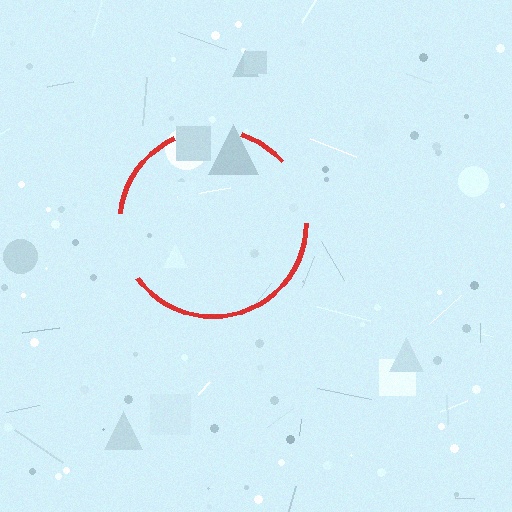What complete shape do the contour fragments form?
The contour fragments form a circle.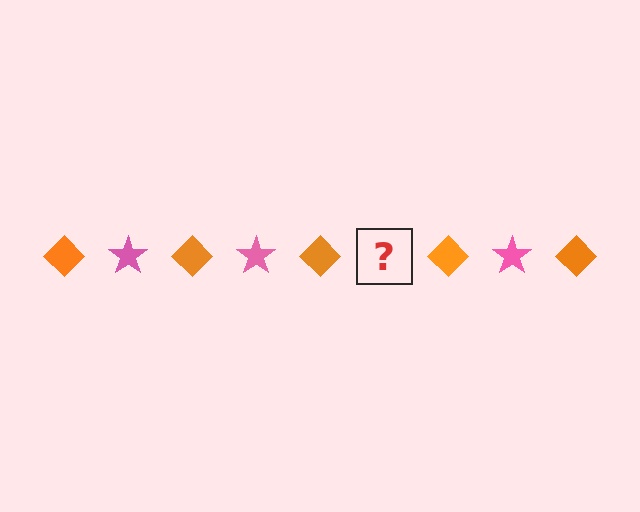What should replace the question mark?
The question mark should be replaced with a pink star.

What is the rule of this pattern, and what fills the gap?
The rule is that the pattern alternates between orange diamond and pink star. The gap should be filled with a pink star.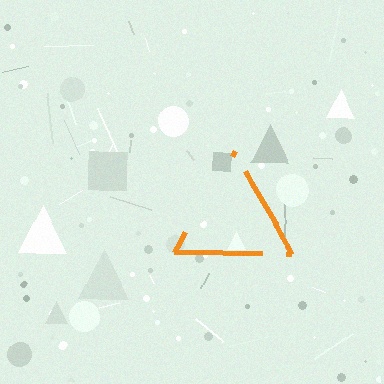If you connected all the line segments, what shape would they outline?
They would outline a triangle.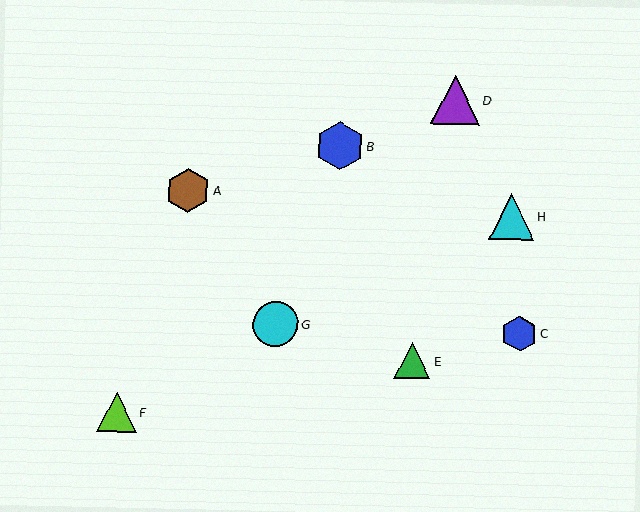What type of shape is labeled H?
Shape H is a cyan triangle.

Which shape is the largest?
The purple triangle (labeled D) is the largest.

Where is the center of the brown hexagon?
The center of the brown hexagon is at (188, 190).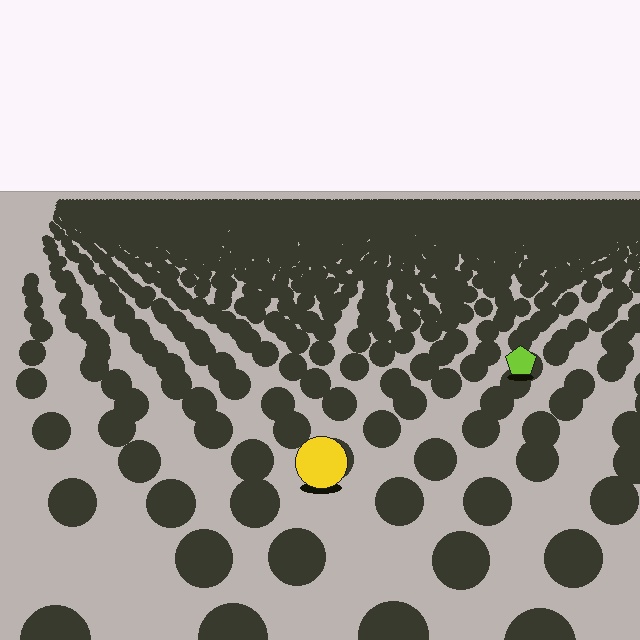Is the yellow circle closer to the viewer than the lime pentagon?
Yes. The yellow circle is closer — you can tell from the texture gradient: the ground texture is coarser near it.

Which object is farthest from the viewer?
The lime pentagon is farthest from the viewer. It appears smaller and the ground texture around it is denser.